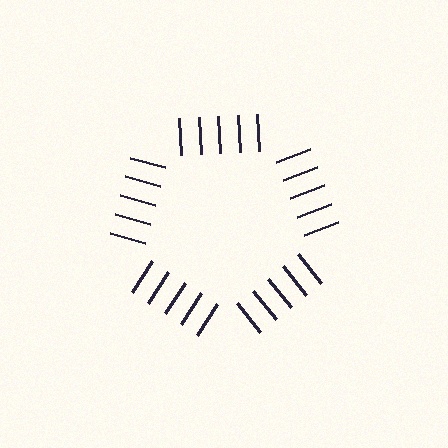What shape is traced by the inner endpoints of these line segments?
An illusory pentagon — the line segments terminate on its edges but no continuous stroke is drawn.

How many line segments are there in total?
25 — 5 along each of the 5 edges.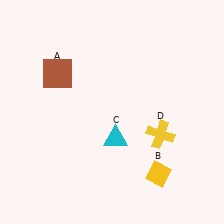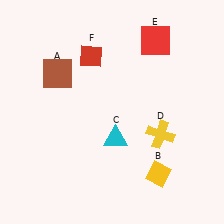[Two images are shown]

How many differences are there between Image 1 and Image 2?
There are 2 differences between the two images.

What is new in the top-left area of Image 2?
A red diamond (F) was added in the top-left area of Image 2.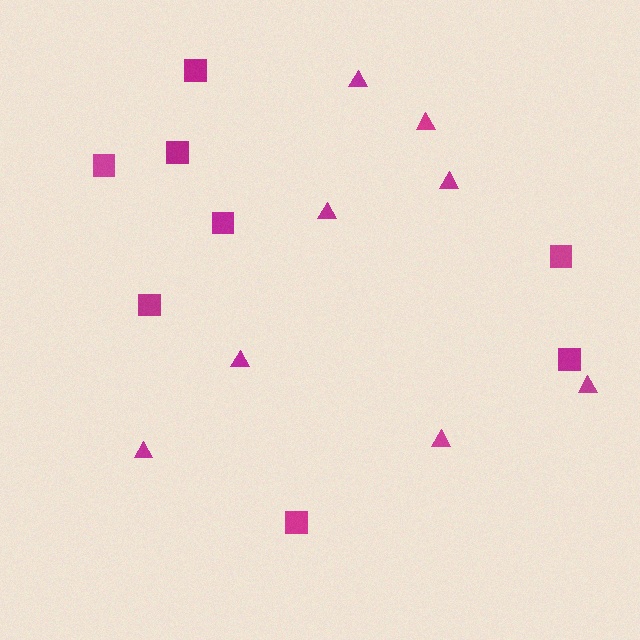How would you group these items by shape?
There are 2 groups: one group of triangles (8) and one group of squares (8).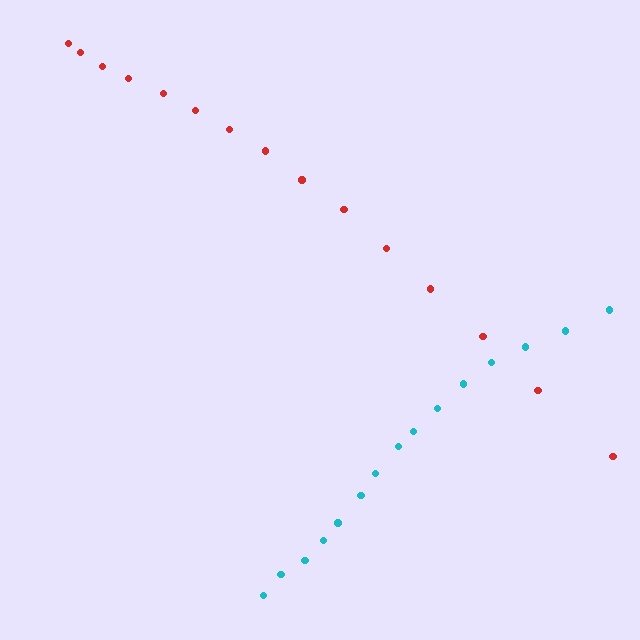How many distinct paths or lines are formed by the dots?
There are 2 distinct paths.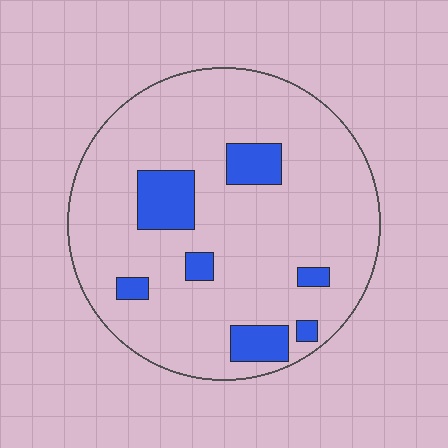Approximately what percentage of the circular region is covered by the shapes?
Approximately 15%.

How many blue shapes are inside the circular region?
7.